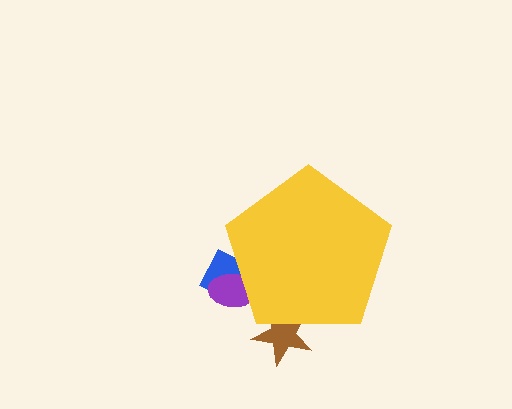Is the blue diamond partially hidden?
Yes, the blue diamond is partially hidden behind the yellow pentagon.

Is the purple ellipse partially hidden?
Yes, the purple ellipse is partially hidden behind the yellow pentagon.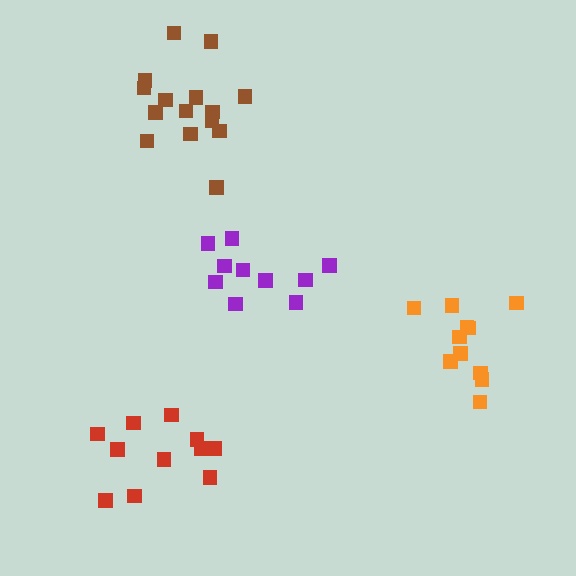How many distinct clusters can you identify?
There are 4 distinct clusters.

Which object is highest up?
The brown cluster is topmost.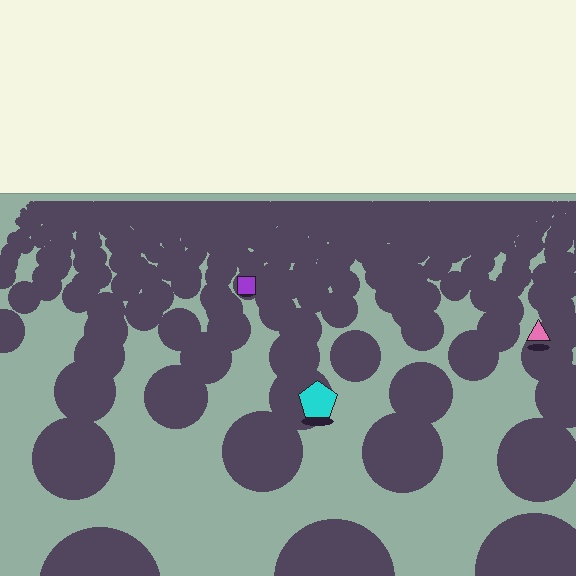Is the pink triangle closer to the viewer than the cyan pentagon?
No. The cyan pentagon is closer — you can tell from the texture gradient: the ground texture is coarser near it.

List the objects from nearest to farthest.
From nearest to farthest: the cyan pentagon, the pink triangle, the purple square.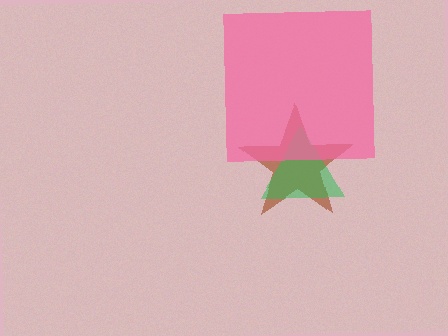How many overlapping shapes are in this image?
There are 3 overlapping shapes in the image.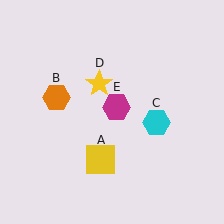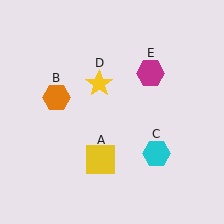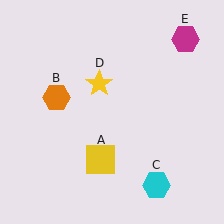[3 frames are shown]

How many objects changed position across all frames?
2 objects changed position: cyan hexagon (object C), magenta hexagon (object E).